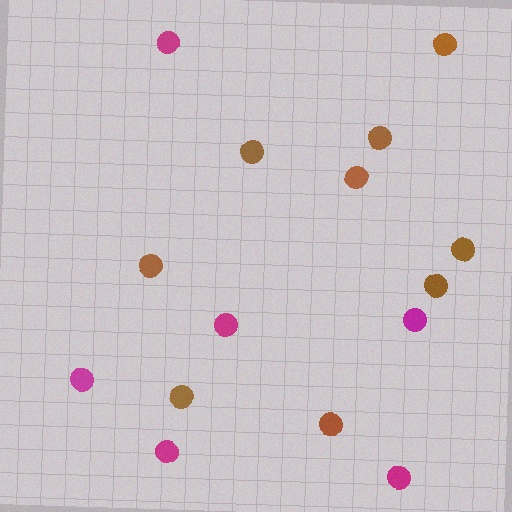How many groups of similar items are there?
There are 2 groups: one group of magenta circles (6) and one group of brown circles (9).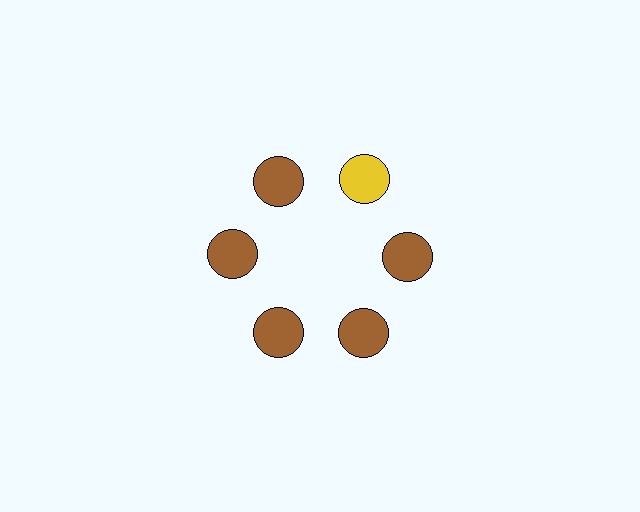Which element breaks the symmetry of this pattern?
The yellow circle at roughly the 1 o'clock position breaks the symmetry. All other shapes are brown circles.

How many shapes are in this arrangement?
There are 6 shapes arranged in a ring pattern.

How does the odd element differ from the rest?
It has a different color: yellow instead of brown.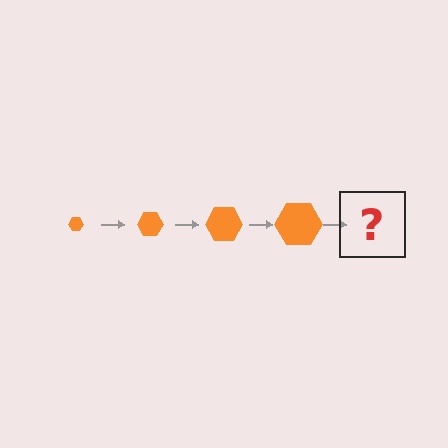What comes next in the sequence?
The next element should be an orange hexagon, larger than the previous one.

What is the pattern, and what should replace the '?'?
The pattern is that the hexagon gets progressively larger each step. The '?' should be an orange hexagon, larger than the previous one.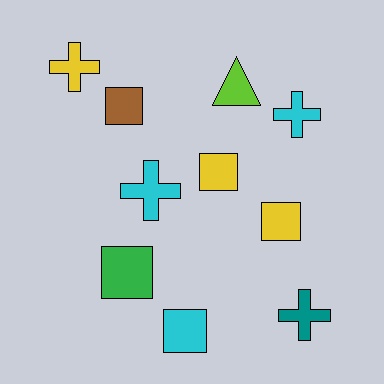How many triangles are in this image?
There is 1 triangle.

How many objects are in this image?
There are 10 objects.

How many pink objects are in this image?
There are no pink objects.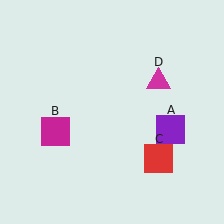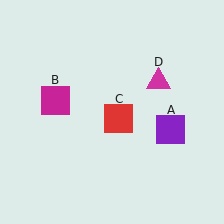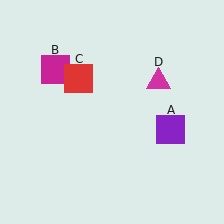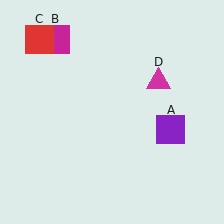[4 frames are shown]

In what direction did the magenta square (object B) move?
The magenta square (object B) moved up.